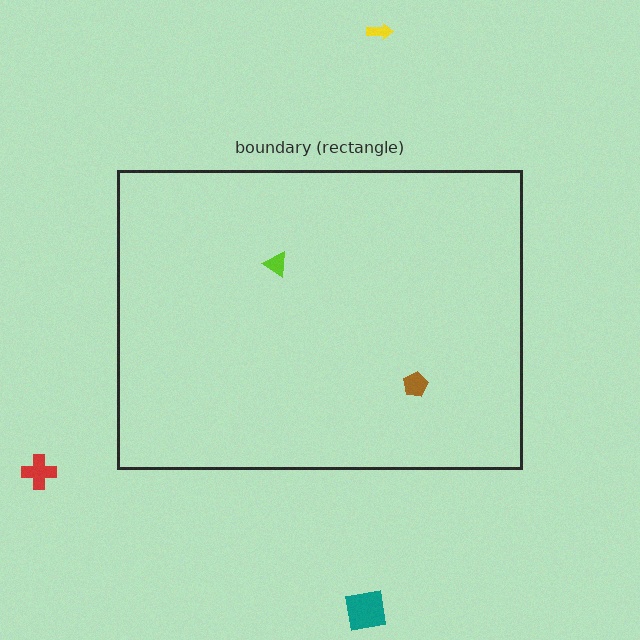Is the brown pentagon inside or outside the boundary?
Inside.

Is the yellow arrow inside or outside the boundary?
Outside.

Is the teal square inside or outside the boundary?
Outside.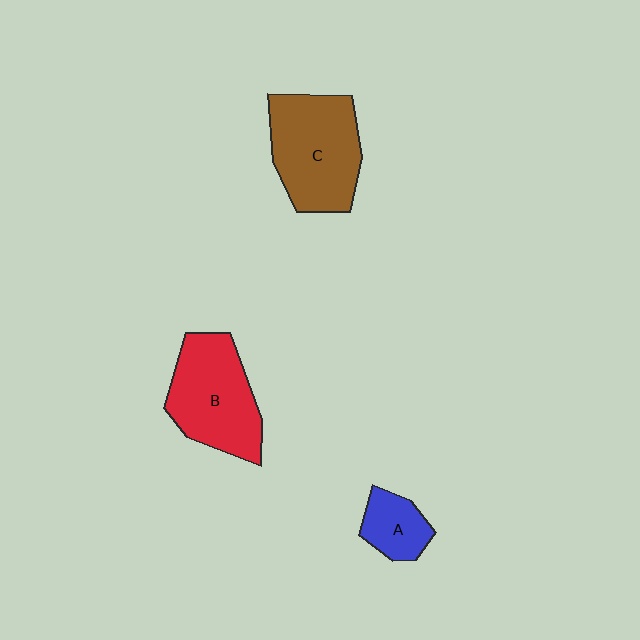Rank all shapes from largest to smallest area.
From largest to smallest: C (brown), B (red), A (blue).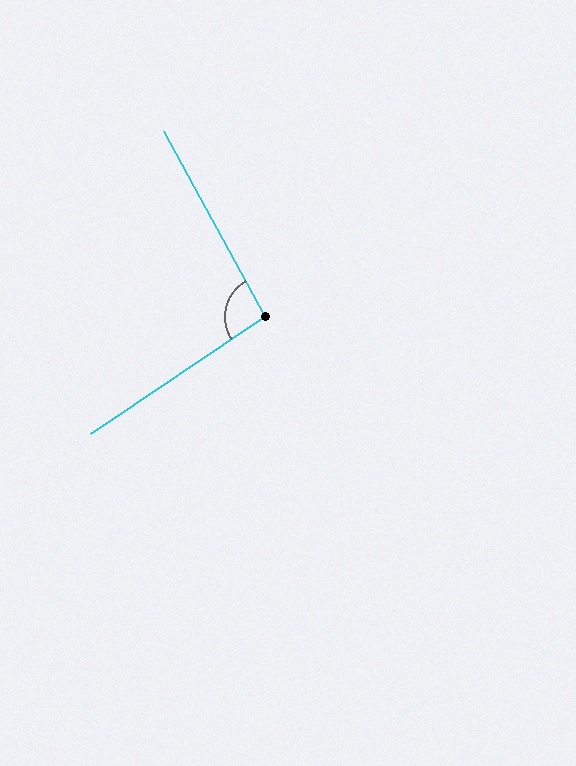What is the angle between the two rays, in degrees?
Approximately 95 degrees.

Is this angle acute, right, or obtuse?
It is approximately a right angle.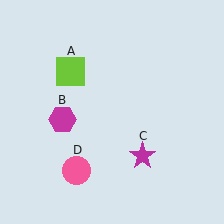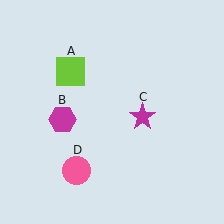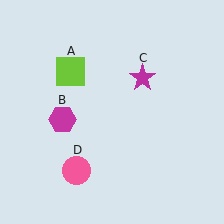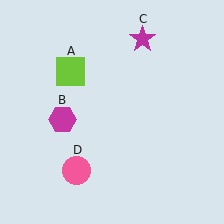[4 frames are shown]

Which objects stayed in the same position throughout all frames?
Lime square (object A) and magenta hexagon (object B) and pink circle (object D) remained stationary.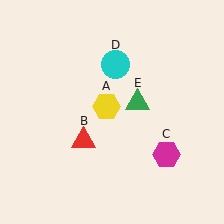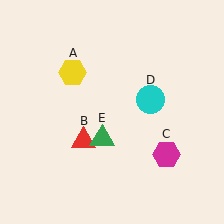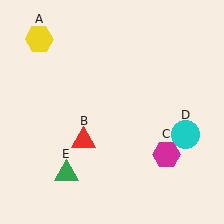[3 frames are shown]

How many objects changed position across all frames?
3 objects changed position: yellow hexagon (object A), cyan circle (object D), green triangle (object E).